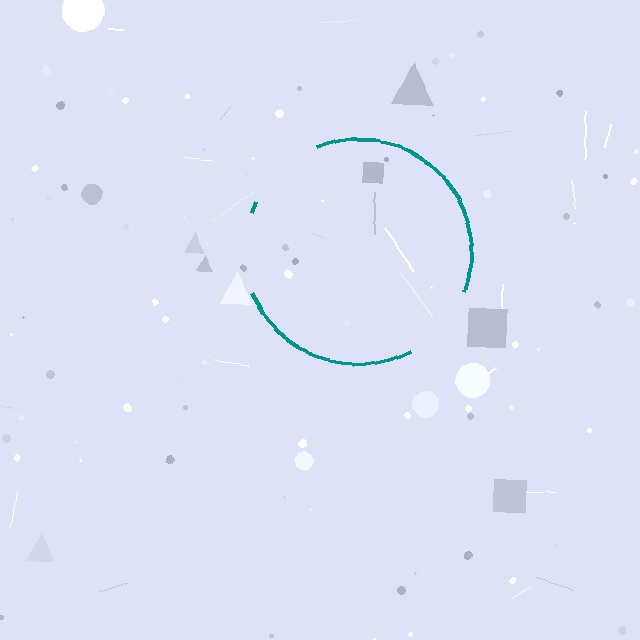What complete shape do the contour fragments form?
The contour fragments form a circle.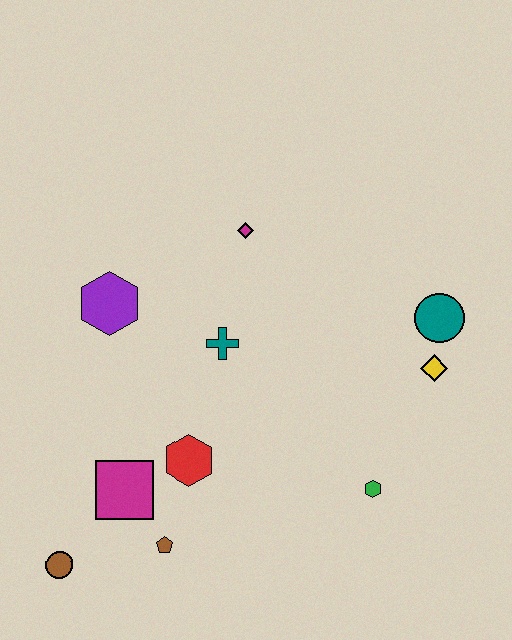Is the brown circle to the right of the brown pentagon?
No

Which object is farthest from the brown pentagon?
The teal circle is farthest from the brown pentagon.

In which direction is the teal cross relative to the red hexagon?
The teal cross is above the red hexagon.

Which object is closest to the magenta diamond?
The teal cross is closest to the magenta diamond.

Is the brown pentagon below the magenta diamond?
Yes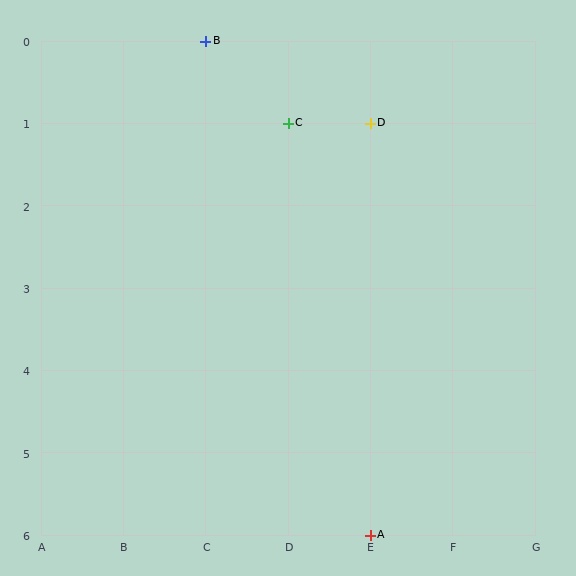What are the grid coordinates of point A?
Point A is at grid coordinates (E, 6).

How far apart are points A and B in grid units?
Points A and B are 2 columns and 6 rows apart (about 6.3 grid units diagonally).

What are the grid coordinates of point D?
Point D is at grid coordinates (E, 1).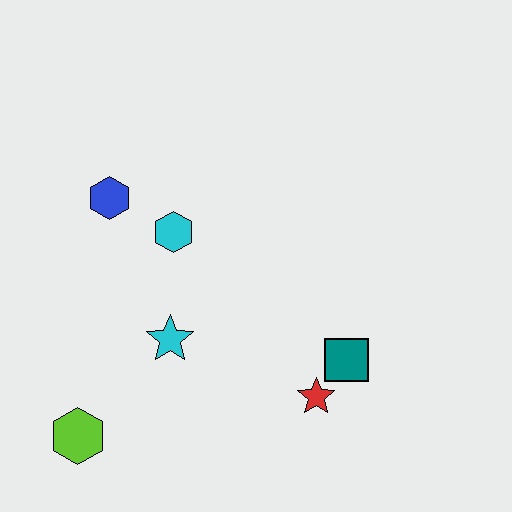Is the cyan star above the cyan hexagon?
No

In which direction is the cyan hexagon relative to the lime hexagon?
The cyan hexagon is above the lime hexagon.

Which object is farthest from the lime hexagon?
The teal square is farthest from the lime hexagon.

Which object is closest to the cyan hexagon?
The blue hexagon is closest to the cyan hexagon.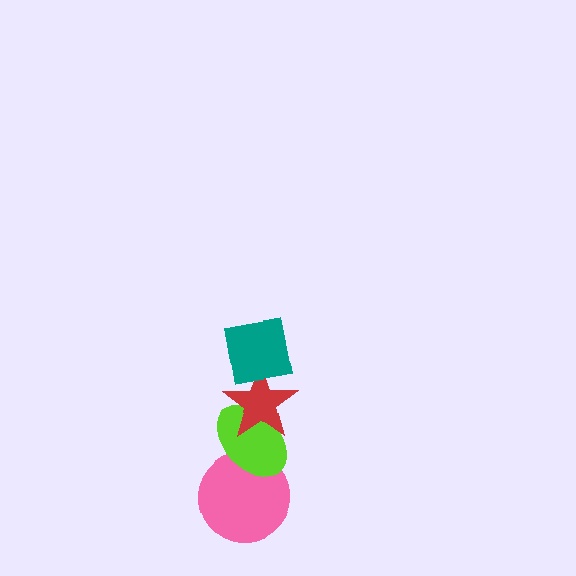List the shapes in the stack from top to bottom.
From top to bottom: the teal square, the red star, the lime ellipse, the pink circle.